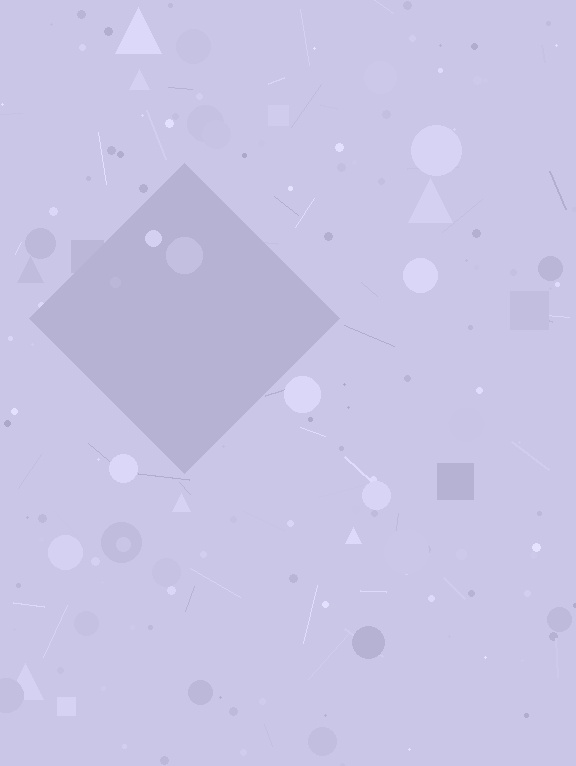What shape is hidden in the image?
A diamond is hidden in the image.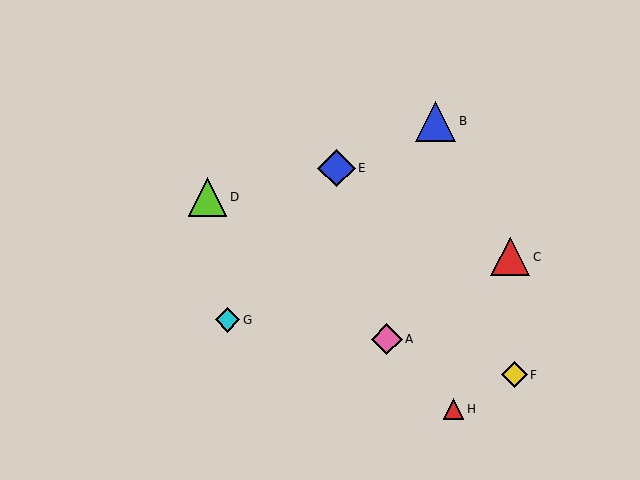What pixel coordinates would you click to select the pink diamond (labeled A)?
Click at (387, 339) to select the pink diamond A.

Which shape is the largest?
The blue triangle (labeled B) is the largest.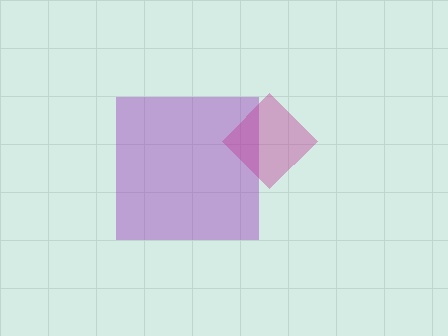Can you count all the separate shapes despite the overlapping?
Yes, there are 2 separate shapes.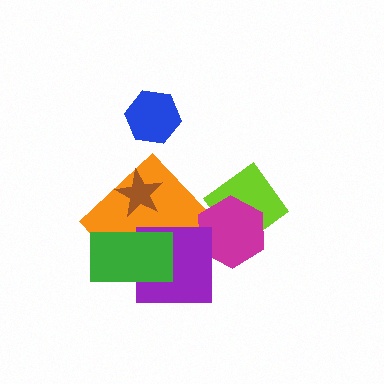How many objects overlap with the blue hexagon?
0 objects overlap with the blue hexagon.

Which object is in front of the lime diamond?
The magenta hexagon is in front of the lime diamond.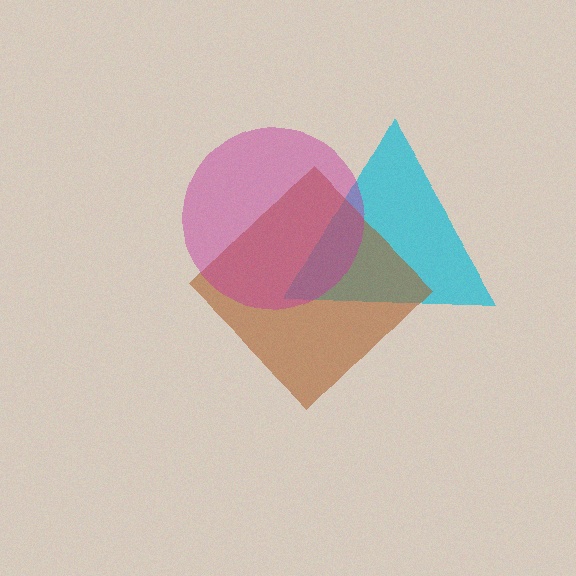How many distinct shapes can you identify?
There are 3 distinct shapes: a cyan triangle, a brown diamond, a magenta circle.